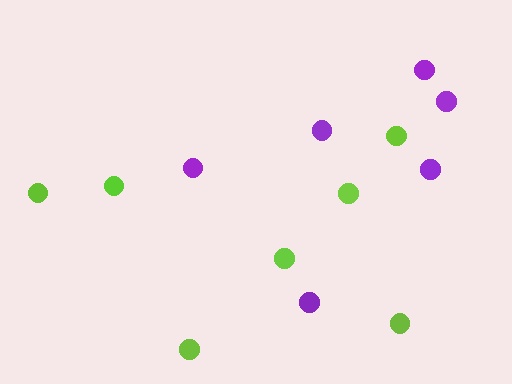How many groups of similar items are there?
There are 2 groups: one group of lime circles (7) and one group of purple circles (6).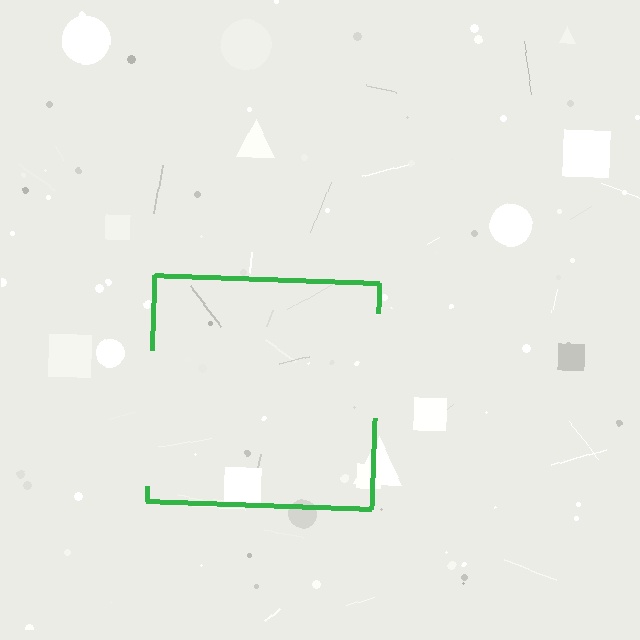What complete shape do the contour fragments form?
The contour fragments form a square.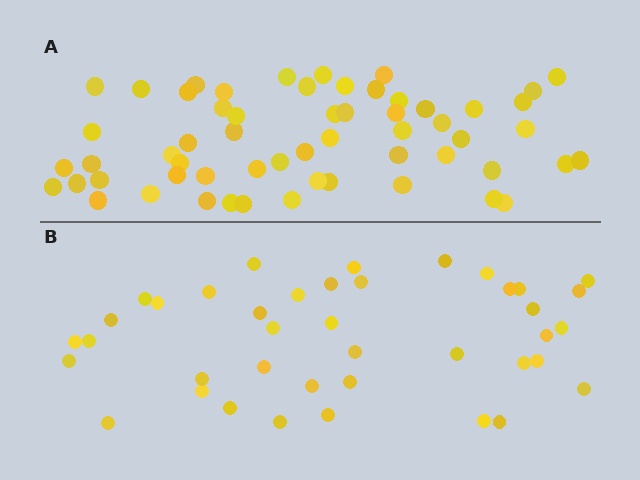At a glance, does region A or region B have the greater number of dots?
Region A (the top region) has more dots.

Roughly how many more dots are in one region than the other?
Region A has approximately 20 more dots than region B.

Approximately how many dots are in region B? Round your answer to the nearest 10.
About 40 dots.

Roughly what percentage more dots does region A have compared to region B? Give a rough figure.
About 45% more.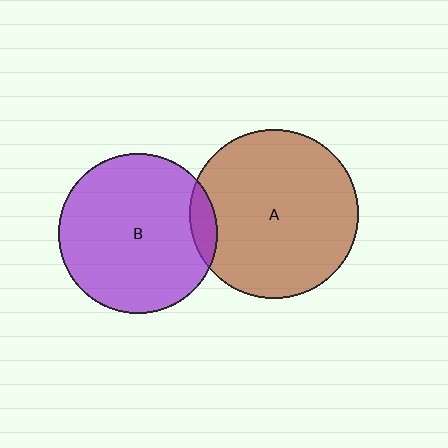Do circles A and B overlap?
Yes.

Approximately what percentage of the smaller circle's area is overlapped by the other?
Approximately 10%.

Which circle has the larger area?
Circle A (brown).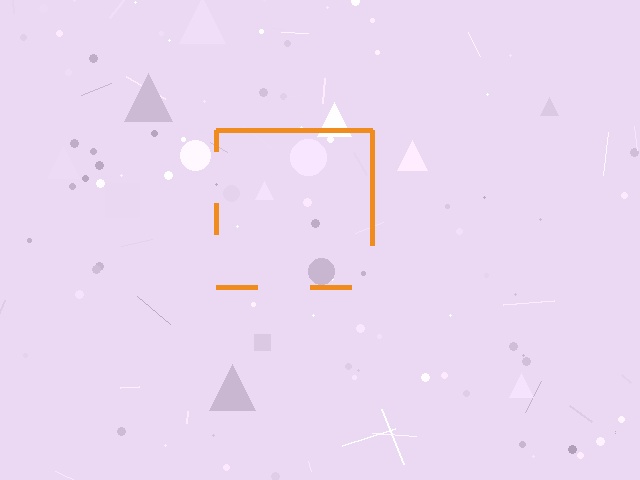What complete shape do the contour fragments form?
The contour fragments form a square.